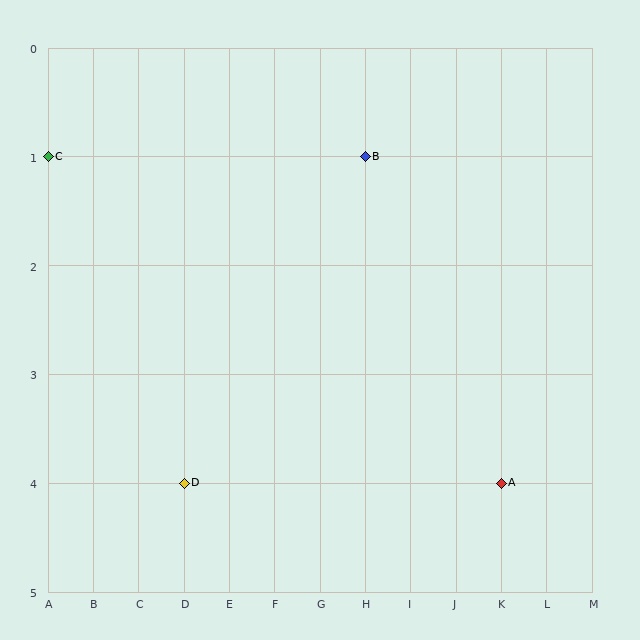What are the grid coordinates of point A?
Point A is at grid coordinates (K, 4).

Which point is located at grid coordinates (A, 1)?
Point C is at (A, 1).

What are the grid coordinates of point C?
Point C is at grid coordinates (A, 1).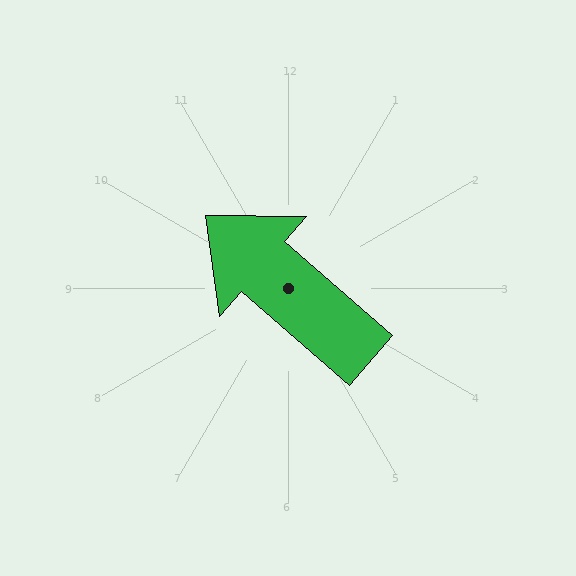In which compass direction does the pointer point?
Northwest.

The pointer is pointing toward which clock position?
Roughly 10 o'clock.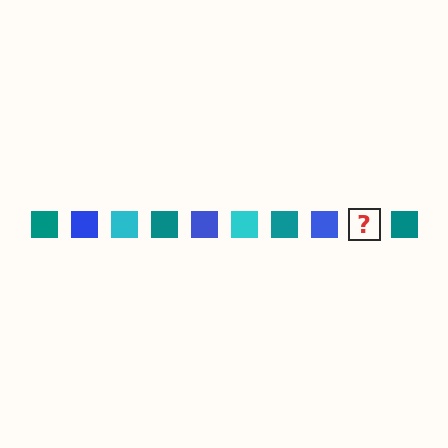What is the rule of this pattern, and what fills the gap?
The rule is that the pattern cycles through teal, blue, cyan squares. The gap should be filled with a cyan square.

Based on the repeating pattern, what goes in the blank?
The blank should be a cyan square.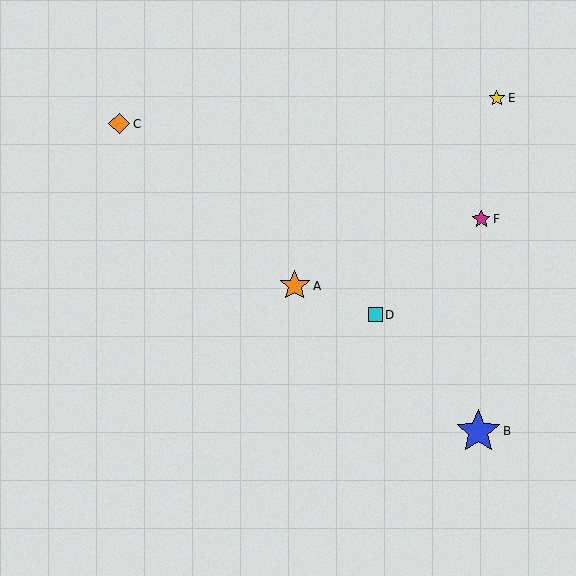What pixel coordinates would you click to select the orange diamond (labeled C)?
Click at (119, 124) to select the orange diamond C.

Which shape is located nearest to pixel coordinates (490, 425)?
The blue star (labeled B) at (478, 431) is nearest to that location.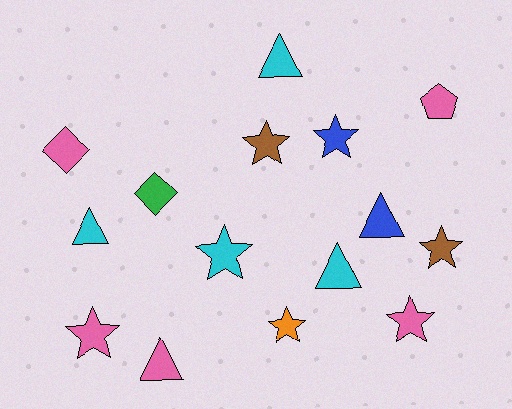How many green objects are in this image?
There is 1 green object.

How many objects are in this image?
There are 15 objects.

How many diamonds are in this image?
There are 2 diamonds.